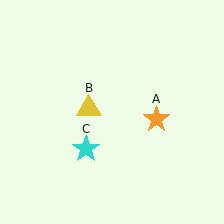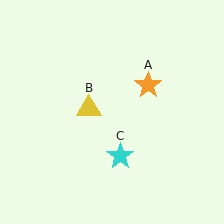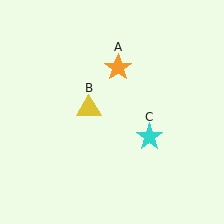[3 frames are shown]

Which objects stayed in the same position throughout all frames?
Yellow triangle (object B) remained stationary.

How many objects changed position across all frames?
2 objects changed position: orange star (object A), cyan star (object C).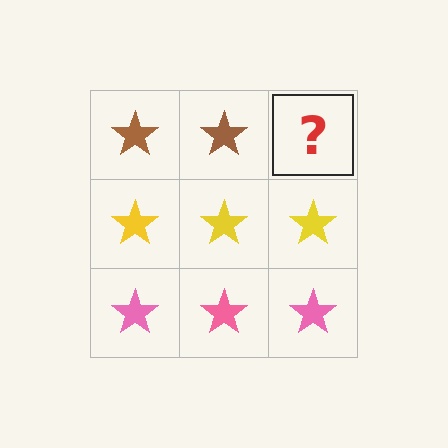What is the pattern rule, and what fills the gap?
The rule is that each row has a consistent color. The gap should be filled with a brown star.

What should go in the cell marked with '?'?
The missing cell should contain a brown star.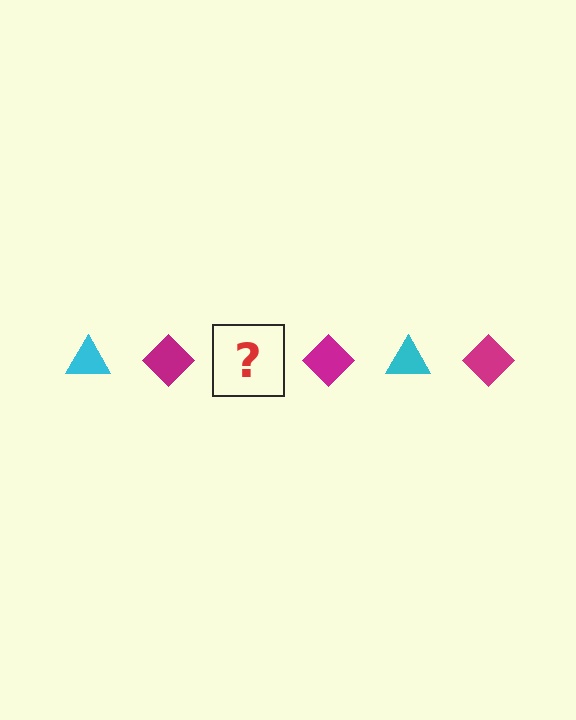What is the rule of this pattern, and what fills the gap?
The rule is that the pattern alternates between cyan triangle and magenta diamond. The gap should be filled with a cyan triangle.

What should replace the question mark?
The question mark should be replaced with a cyan triangle.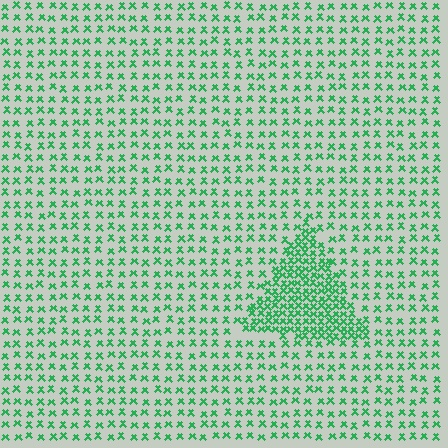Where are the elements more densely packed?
The elements are more densely packed inside the triangle boundary.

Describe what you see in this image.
The image contains small green elements arranged at two different densities. A triangle-shaped region is visible where the elements are more densely packed than the surrounding area.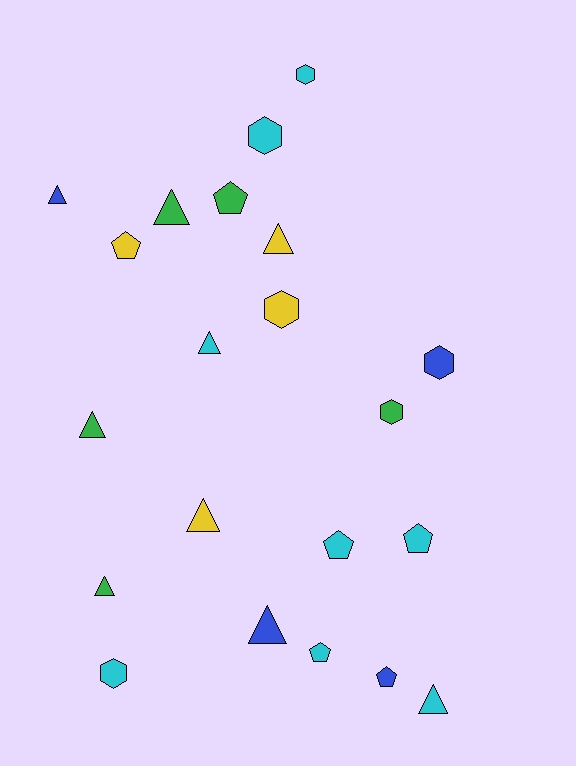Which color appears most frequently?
Cyan, with 8 objects.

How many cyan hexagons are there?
There are 3 cyan hexagons.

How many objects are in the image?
There are 21 objects.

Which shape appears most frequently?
Triangle, with 9 objects.